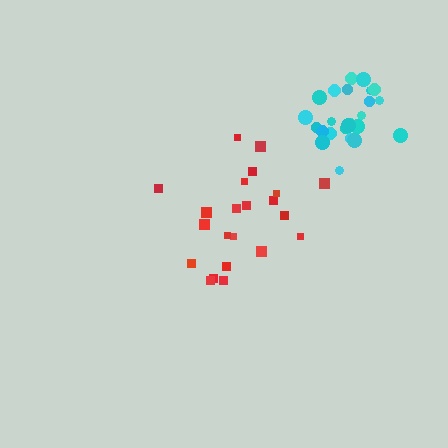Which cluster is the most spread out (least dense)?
Red.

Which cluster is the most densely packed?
Cyan.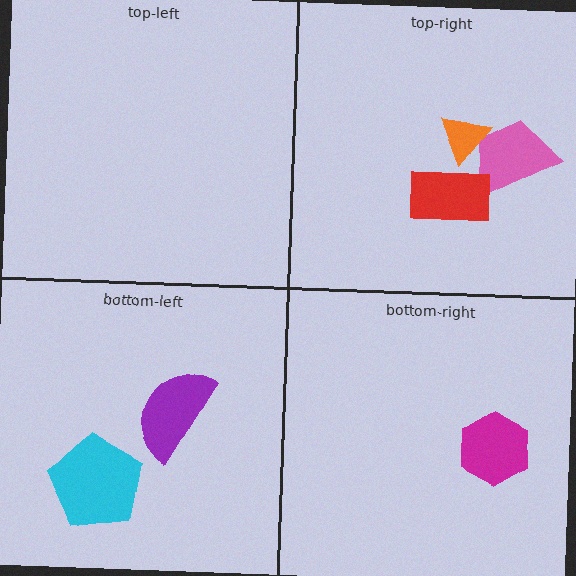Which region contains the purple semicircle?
The bottom-left region.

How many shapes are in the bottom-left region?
2.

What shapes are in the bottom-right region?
The magenta hexagon.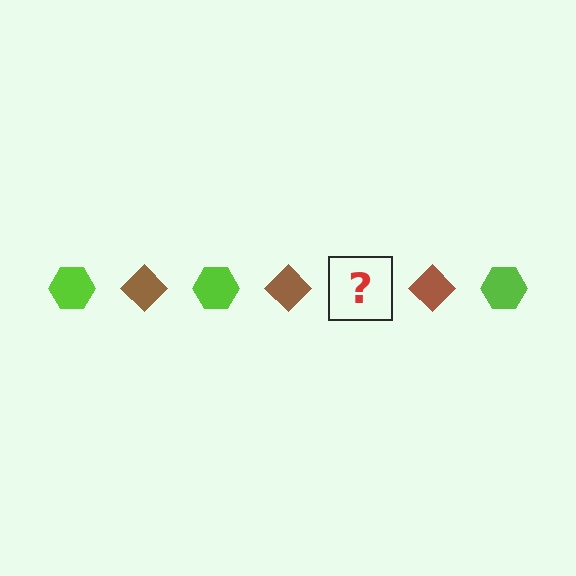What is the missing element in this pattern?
The missing element is a lime hexagon.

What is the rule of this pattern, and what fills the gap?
The rule is that the pattern alternates between lime hexagon and brown diamond. The gap should be filled with a lime hexagon.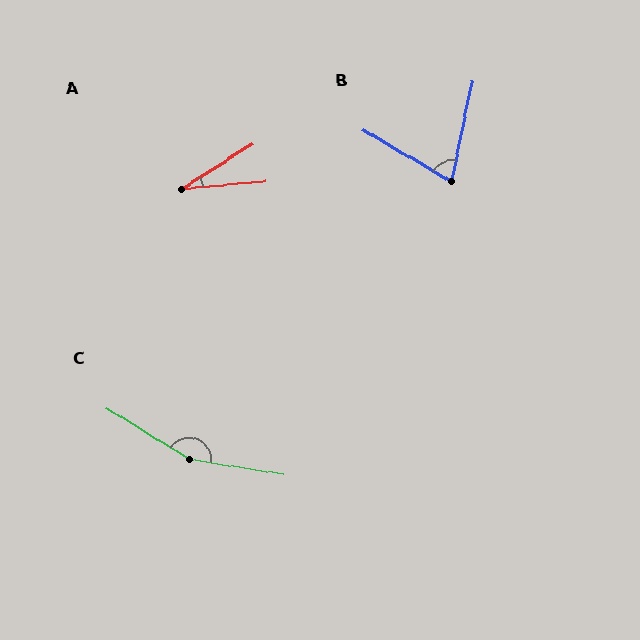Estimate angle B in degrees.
Approximately 71 degrees.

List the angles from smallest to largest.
A (27°), B (71°), C (157°).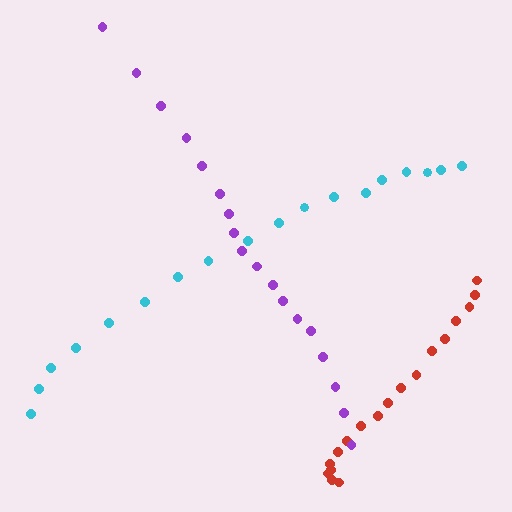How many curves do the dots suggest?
There are 3 distinct paths.